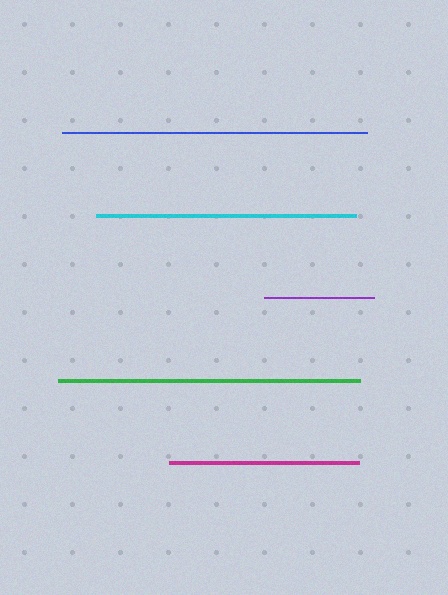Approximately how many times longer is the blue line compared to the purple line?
The blue line is approximately 2.8 times the length of the purple line.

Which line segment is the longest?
The blue line is the longest at approximately 305 pixels.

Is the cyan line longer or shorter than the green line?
The green line is longer than the cyan line.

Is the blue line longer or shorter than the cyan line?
The blue line is longer than the cyan line.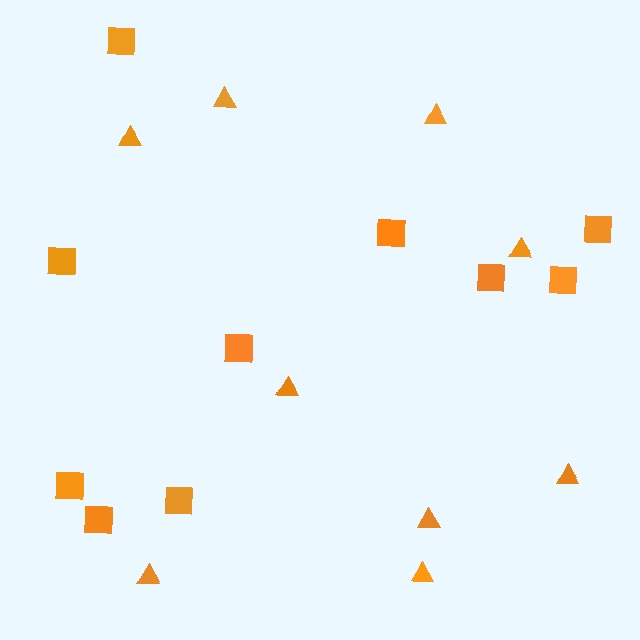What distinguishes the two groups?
There are 2 groups: one group of triangles (9) and one group of squares (10).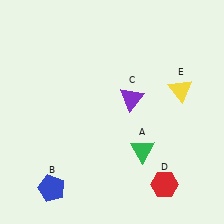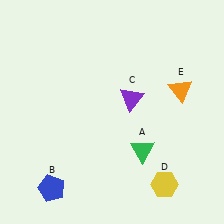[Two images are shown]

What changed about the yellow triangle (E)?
In Image 1, E is yellow. In Image 2, it changed to orange.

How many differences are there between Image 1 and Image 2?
There are 2 differences between the two images.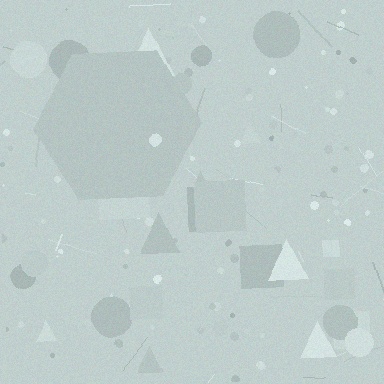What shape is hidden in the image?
A hexagon is hidden in the image.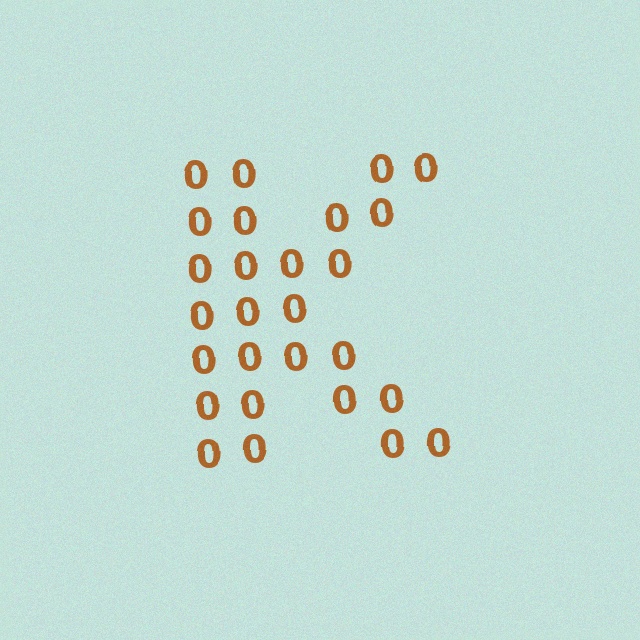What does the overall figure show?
The overall figure shows the letter K.